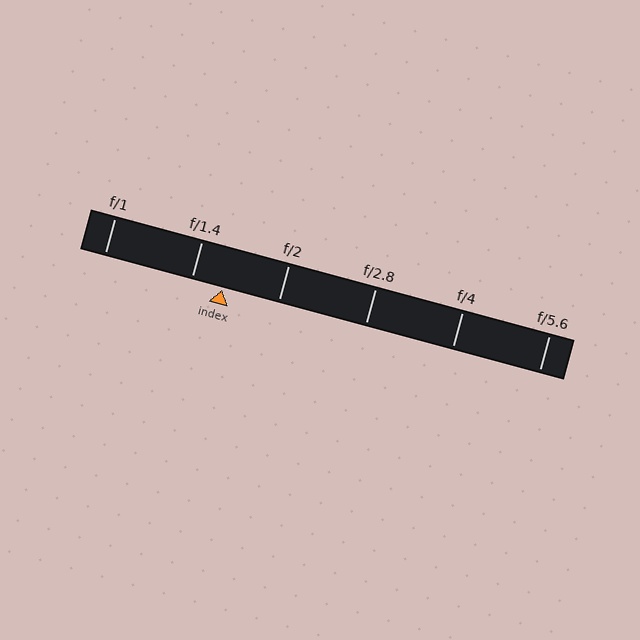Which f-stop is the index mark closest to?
The index mark is closest to f/1.4.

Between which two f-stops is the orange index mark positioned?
The index mark is between f/1.4 and f/2.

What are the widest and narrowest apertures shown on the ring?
The widest aperture shown is f/1 and the narrowest is f/5.6.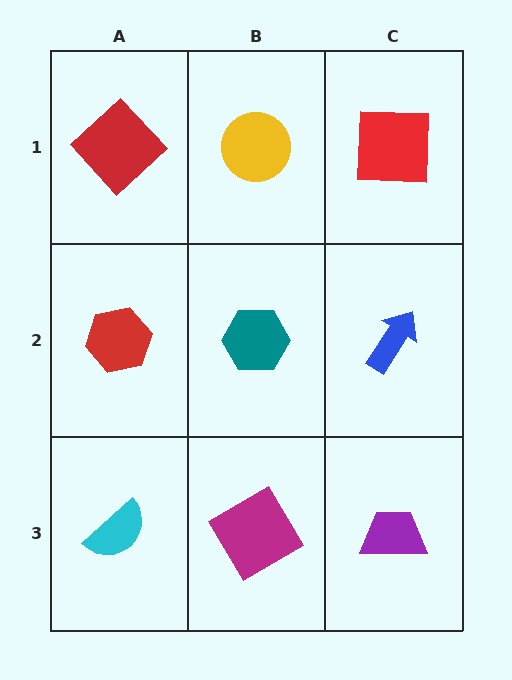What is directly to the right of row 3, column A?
A magenta diamond.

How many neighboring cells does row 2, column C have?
3.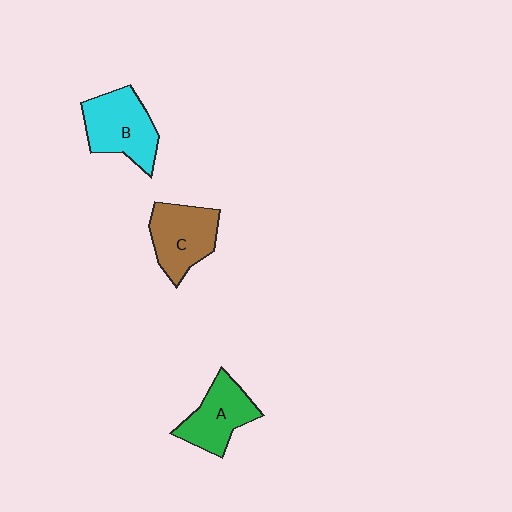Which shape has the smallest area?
Shape A (green).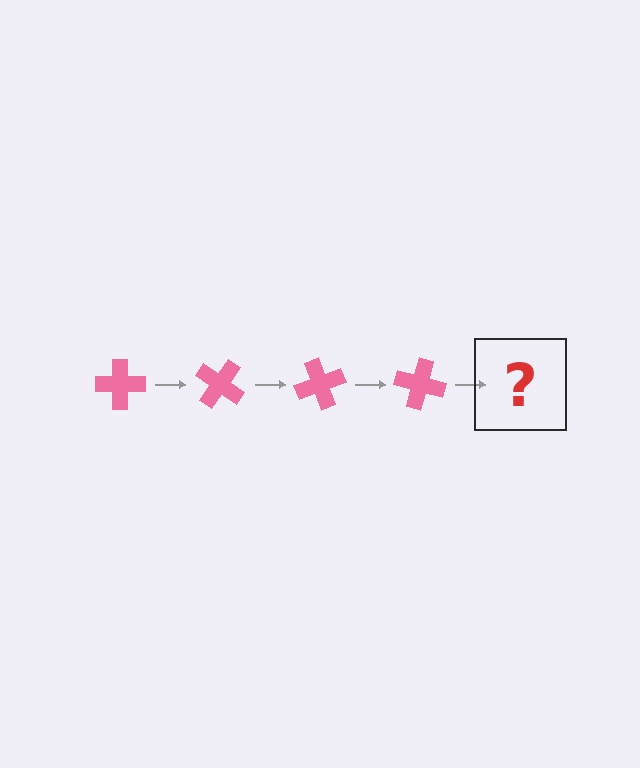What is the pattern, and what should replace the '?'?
The pattern is that the cross rotates 35 degrees each step. The '?' should be a pink cross rotated 140 degrees.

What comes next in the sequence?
The next element should be a pink cross rotated 140 degrees.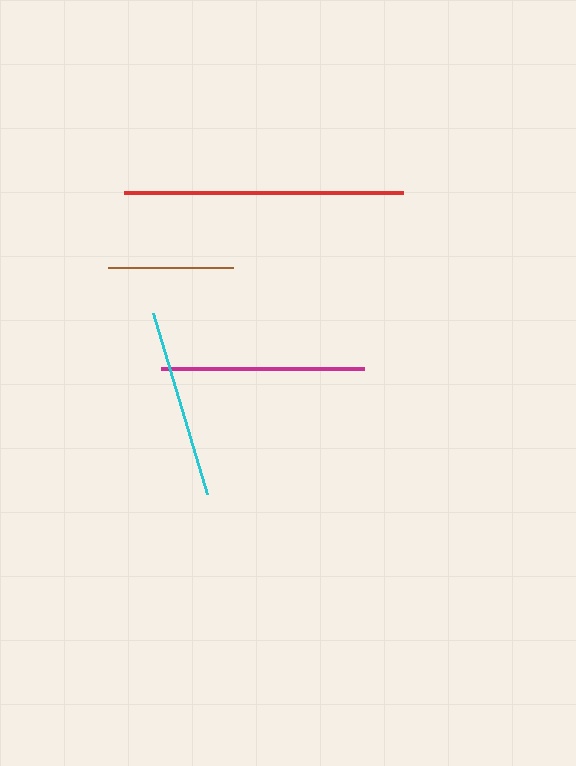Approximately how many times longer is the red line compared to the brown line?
The red line is approximately 2.2 times the length of the brown line.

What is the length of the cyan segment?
The cyan segment is approximately 190 pixels long.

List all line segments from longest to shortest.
From longest to shortest: red, magenta, cyan, brown.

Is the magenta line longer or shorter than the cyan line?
The magenta line is longer than the cyan line.